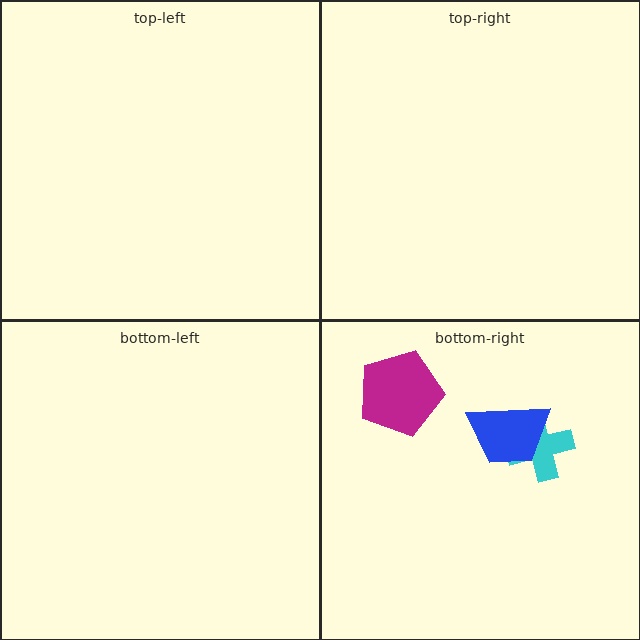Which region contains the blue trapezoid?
The bottom-right region.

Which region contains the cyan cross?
The bottom-right region.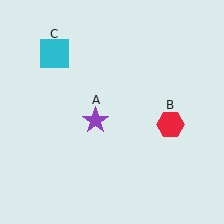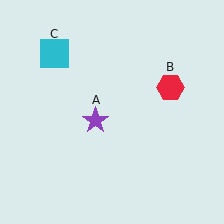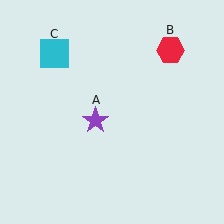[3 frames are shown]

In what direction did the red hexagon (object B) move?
The red hexagon (object B) moved up.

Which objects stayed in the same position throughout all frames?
Purple star (object A) and cyan square (object C) remained stationary.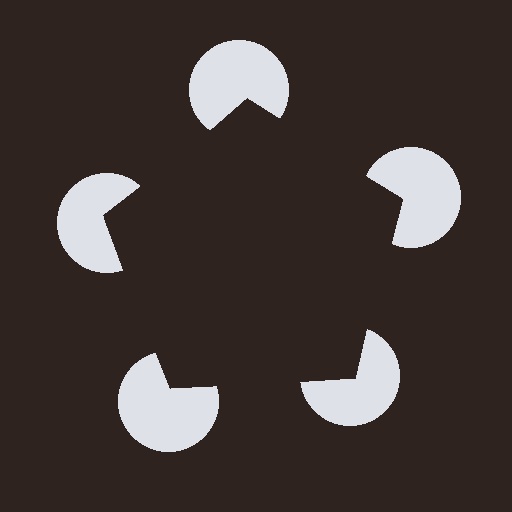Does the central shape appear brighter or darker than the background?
It typically appears slightly darker than the background, even though no actual brightness change is drawn.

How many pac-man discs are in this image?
There are 5 — one at each vertex of the illusory pentagon.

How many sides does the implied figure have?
5 sides.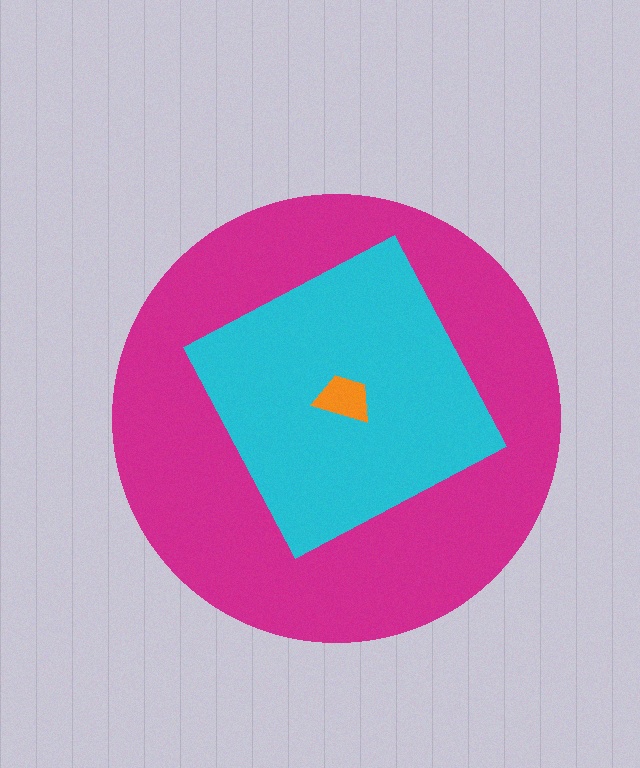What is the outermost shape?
The magenta circle.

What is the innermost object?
The orange trapezoid.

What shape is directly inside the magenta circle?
The cyan square.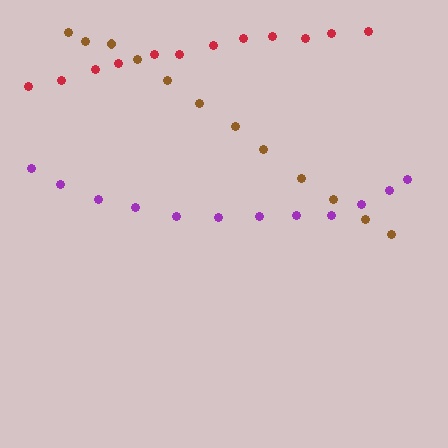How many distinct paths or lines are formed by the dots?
There are 3 distinct paths.